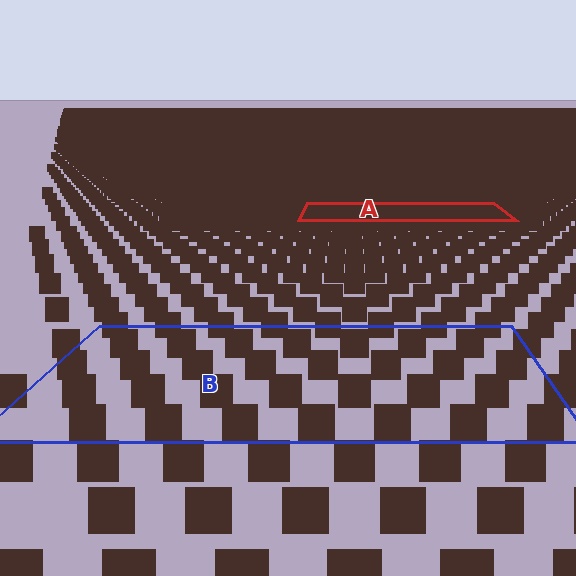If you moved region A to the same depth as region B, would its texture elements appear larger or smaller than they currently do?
They would appear larger. At a closer depth, the same texture elements are projected at a bigger on-screen size.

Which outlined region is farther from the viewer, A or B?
Region A is farther from the viewer — the texture elements inside it appear smaller and more densely packed.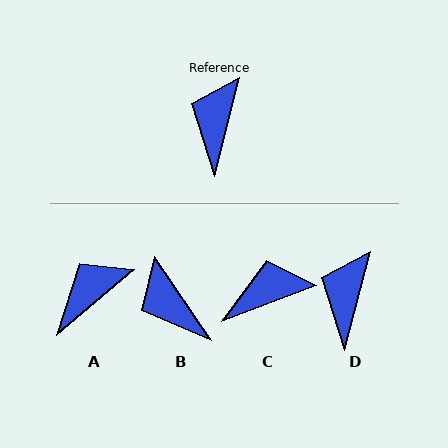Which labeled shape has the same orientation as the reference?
D.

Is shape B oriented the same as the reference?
No, it is off by about 48 degrees.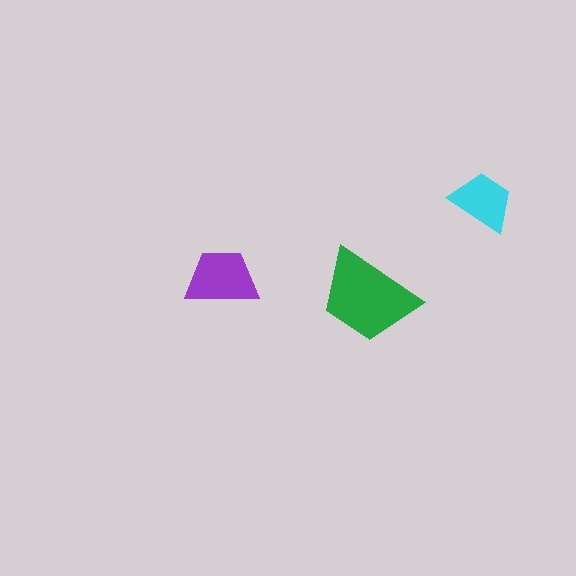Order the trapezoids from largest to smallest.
the green one, the purple one, the cyan one.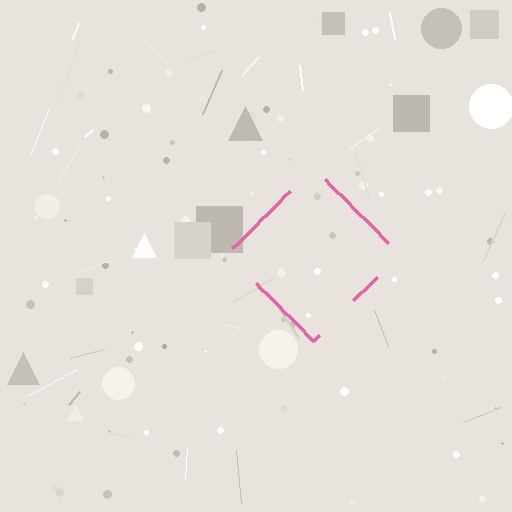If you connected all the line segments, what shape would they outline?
They would outline a diamond.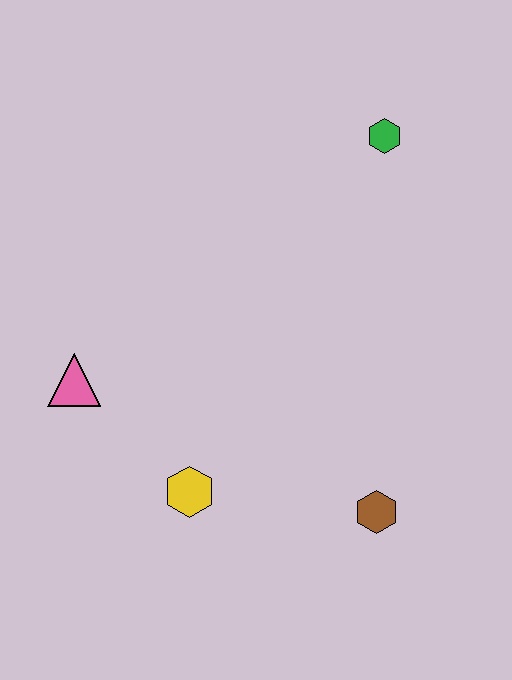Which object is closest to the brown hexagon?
The yellow hexagon is closest to the brown hexagon.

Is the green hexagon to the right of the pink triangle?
Yes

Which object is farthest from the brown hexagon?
The green hexagon is farthest from the brown hexagon.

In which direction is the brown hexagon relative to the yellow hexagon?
The brown hexagon is to the right of the yellow hexagon.